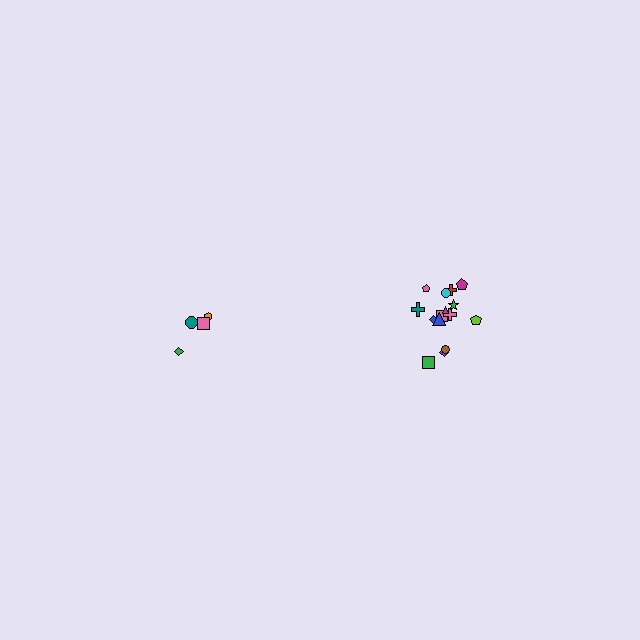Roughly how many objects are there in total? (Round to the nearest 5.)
Roughly 20 objects in total.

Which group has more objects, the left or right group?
The right group.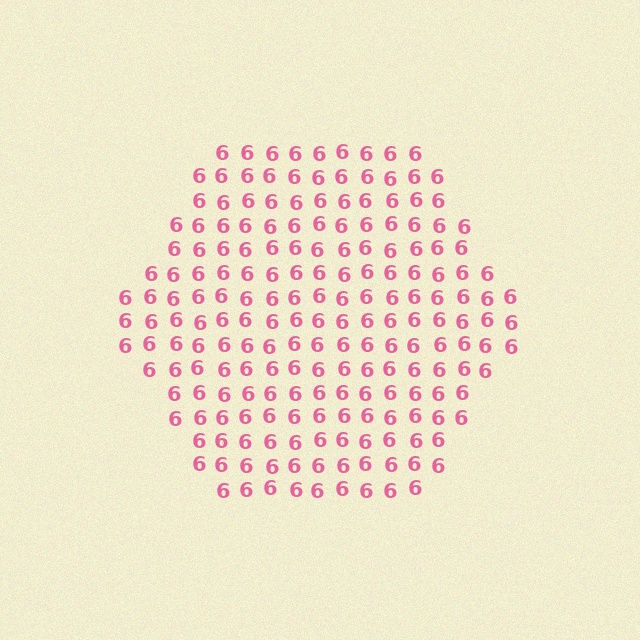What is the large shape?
The large shape is a hexagon.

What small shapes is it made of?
It is made of small digit 6's.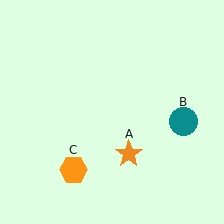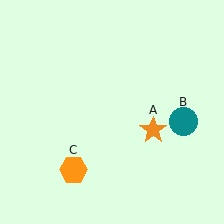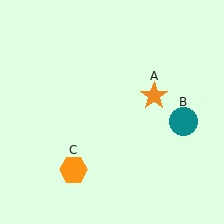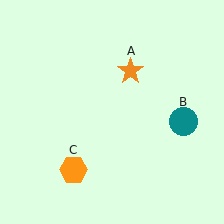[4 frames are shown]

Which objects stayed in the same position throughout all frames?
Teal circle (object B) and orange hexagon (object C) remained stationary.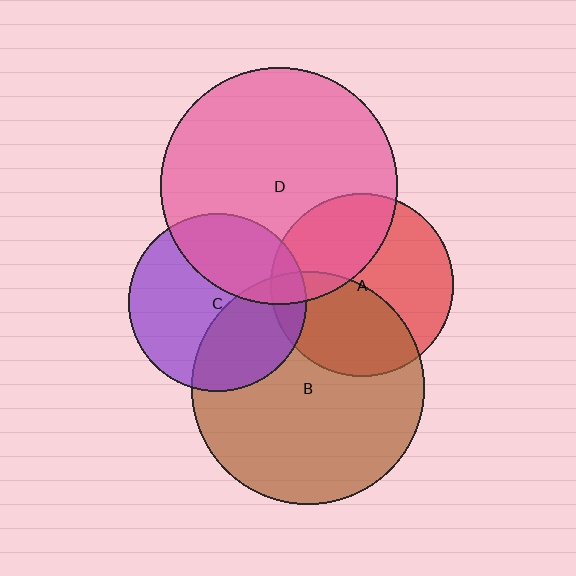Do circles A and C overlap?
Yes.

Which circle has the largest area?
Circle D (pink).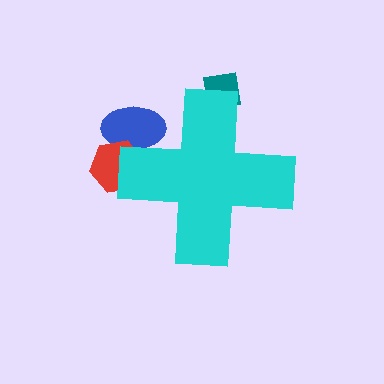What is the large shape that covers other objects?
A cyan cross.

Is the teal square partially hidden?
Yes, the teal square is partially hidden behind the cyan cross.